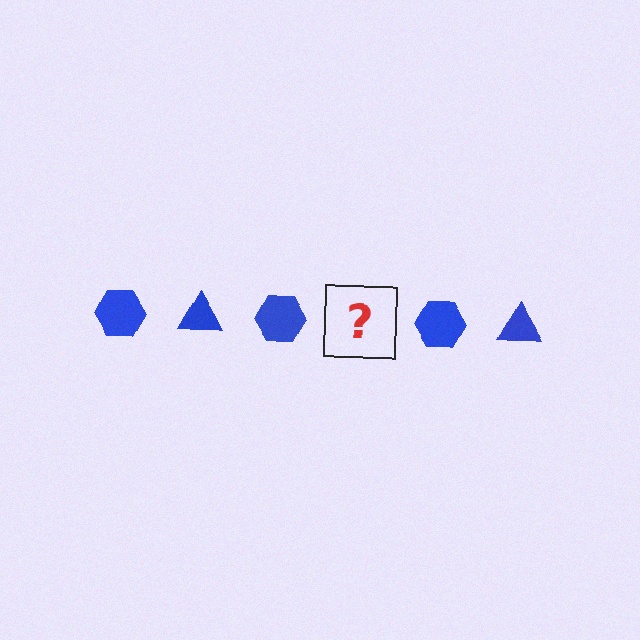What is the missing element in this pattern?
The missing element is a blue triangle.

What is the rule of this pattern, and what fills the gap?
The rule is that the pattern cycles through hexagon, triangle shapes in blue. The gap should be filled with a blue triangle.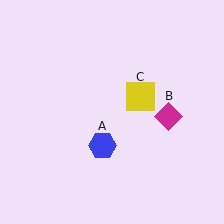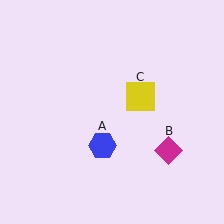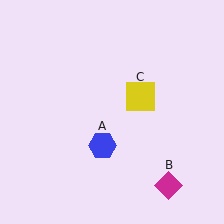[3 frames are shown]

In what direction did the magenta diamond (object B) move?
The magenta diamond (object B) moved down.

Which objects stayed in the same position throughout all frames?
Blue hexagon (object A) and yellow square (object C) remained stationary.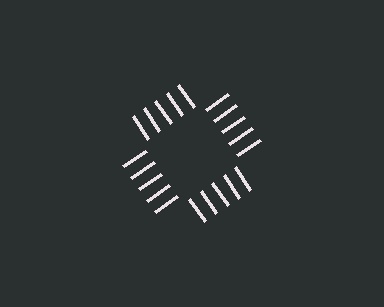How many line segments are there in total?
20 — 5 along each of the 4 edges.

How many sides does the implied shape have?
4 sides — the line-ends trace a square.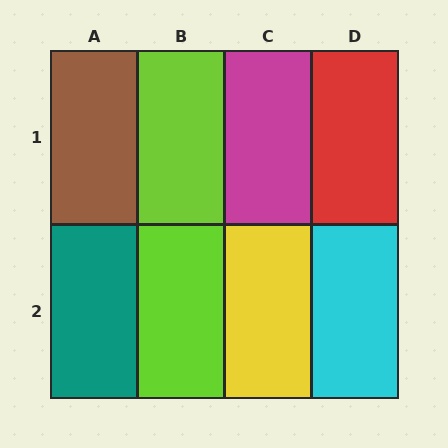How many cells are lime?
2 cells are lime.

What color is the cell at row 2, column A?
Teal.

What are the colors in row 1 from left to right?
Brown, lime, magenta, red.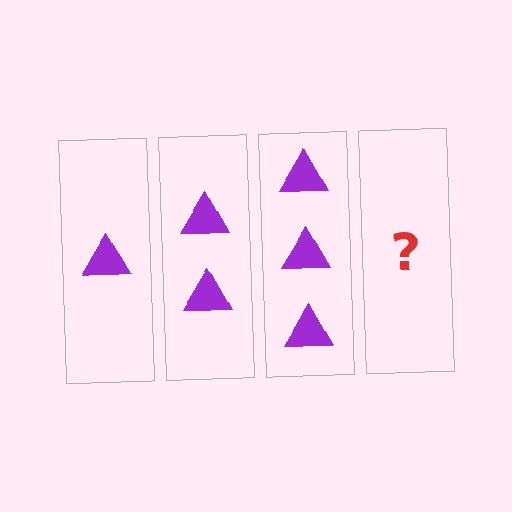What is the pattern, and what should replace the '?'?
The pattern is that each step adds one more triangle. The '?' should be 4 triangles.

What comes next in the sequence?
The next element should be 4 triangles.